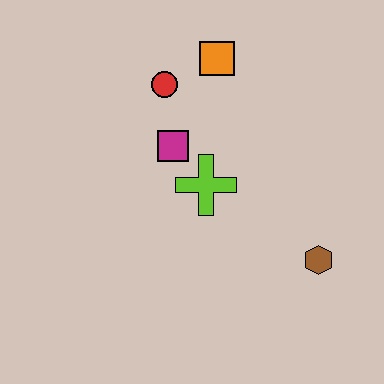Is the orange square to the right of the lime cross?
Yes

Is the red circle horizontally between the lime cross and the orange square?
No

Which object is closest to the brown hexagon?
The lime cross is closest to the brown hexagon.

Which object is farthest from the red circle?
The brown hexagon is farthest from the red circle.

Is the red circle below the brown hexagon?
No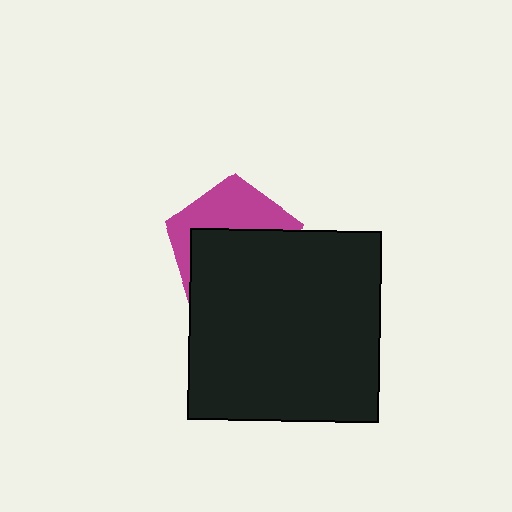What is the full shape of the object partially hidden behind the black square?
The partially hidden object is a magenta pentagon.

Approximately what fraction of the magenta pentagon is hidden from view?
Roughly 59% of the magenta pentagon is hidden behind the black square.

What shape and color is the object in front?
The object in front is a black square.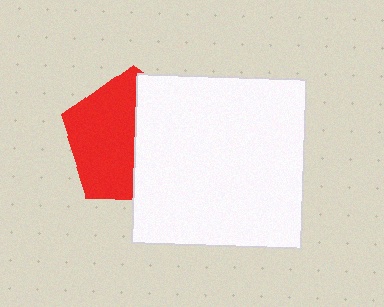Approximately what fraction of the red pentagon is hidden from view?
Roughly 47% of the red pentagon is hidden behind the white square.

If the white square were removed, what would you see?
You would see the complete red pentagon.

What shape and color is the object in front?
The object in front is a white square.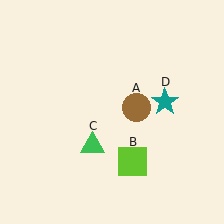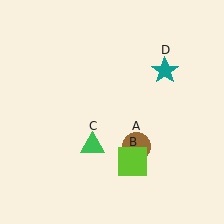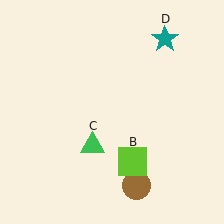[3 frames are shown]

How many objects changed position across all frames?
2 objects changed position: brown circle (object A), teal star (object D).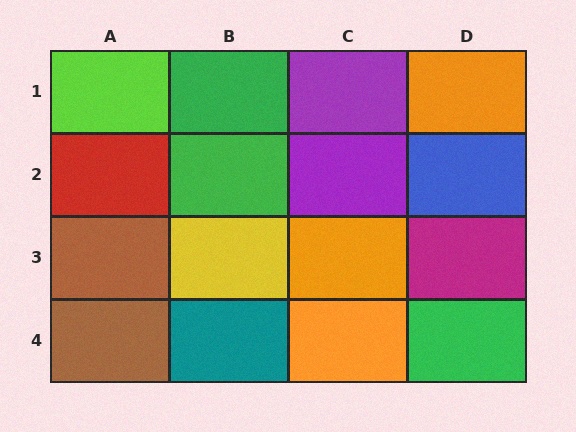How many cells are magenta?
1 cell is magenta.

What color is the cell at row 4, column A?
Brown.